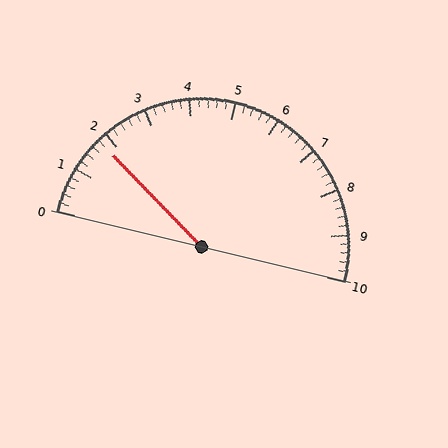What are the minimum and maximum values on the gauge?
The gauge ranges from 0 to 10.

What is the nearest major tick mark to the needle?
The nearest major tick mark is 2.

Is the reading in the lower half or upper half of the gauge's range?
The reading is in the lower half of the range (0 to 10).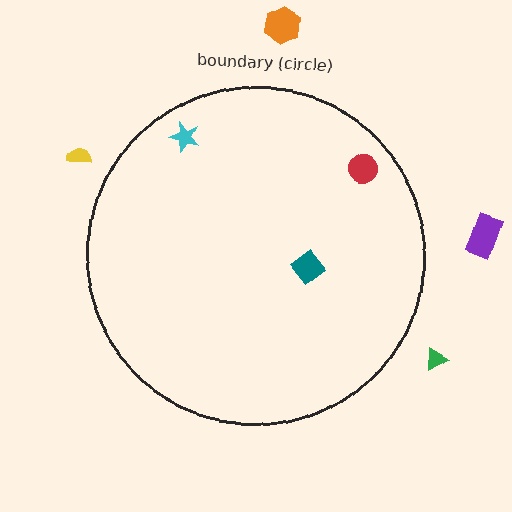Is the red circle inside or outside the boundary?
Inside.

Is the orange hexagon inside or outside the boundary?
Outside.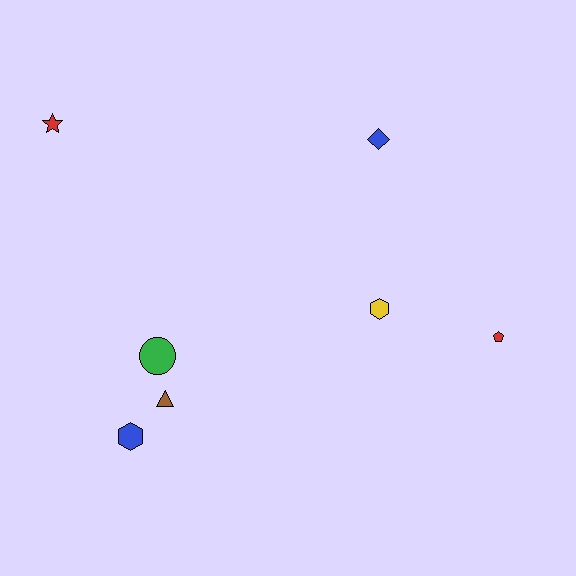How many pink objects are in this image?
There are no pink objects.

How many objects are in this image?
There are 7 objects.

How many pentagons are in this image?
There is 1 pentagon.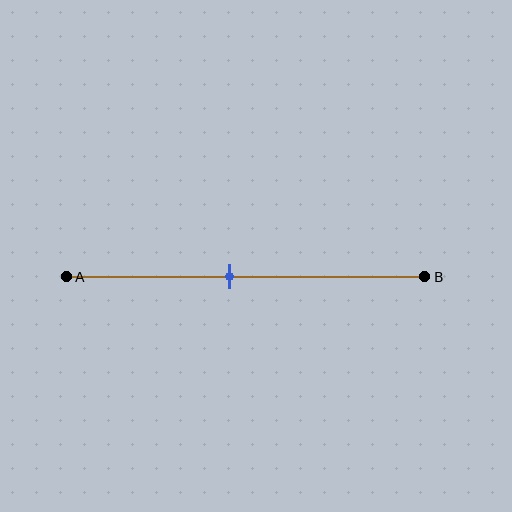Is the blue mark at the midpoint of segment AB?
No, the mark is at about 45% from A, not at the 50% midpoint.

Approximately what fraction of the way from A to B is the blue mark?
The blue mark is approximately 45% of the way from A to B.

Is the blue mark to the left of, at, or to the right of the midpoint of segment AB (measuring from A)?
The blue mark is to the left of the midpoint of segment AB.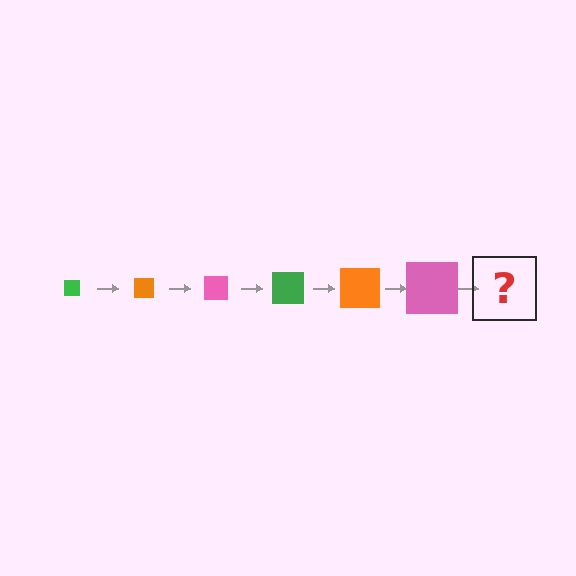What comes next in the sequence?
The next element should be a green square, larger than the previous one.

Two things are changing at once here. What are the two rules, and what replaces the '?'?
The two rules are that the square grows larger each step and the color cycles through green, orange, and pink. The '?' should be a green square, larger than the previous one.